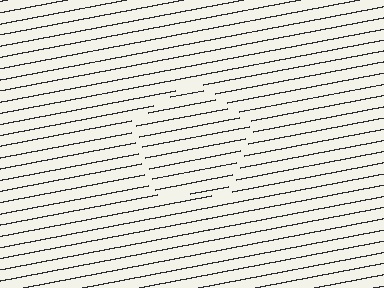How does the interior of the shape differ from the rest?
The interior of the shape contains the same grating, shifted by half a period — the contour is defined by the phase discontinuity where line-ends from the inner and outer gratings abut.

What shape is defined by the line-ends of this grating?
An illusory pentagon. The interior of the shape contains the same grating, shifted by half a period — the contour is defined by the phase discontinuity where line-ends from the inner and outer gratings abut.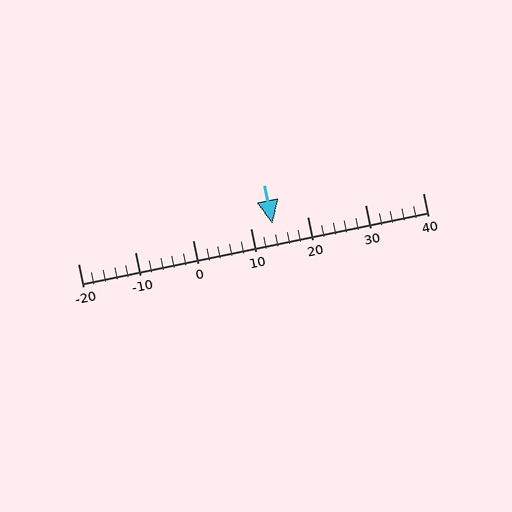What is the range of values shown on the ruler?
The ruler shows values from -20 to 40.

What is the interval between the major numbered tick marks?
The major tick marks are spaced 10 units apart.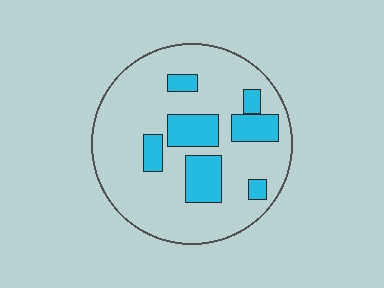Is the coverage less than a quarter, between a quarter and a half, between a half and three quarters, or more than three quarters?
Less than a quarter.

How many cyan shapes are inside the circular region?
7.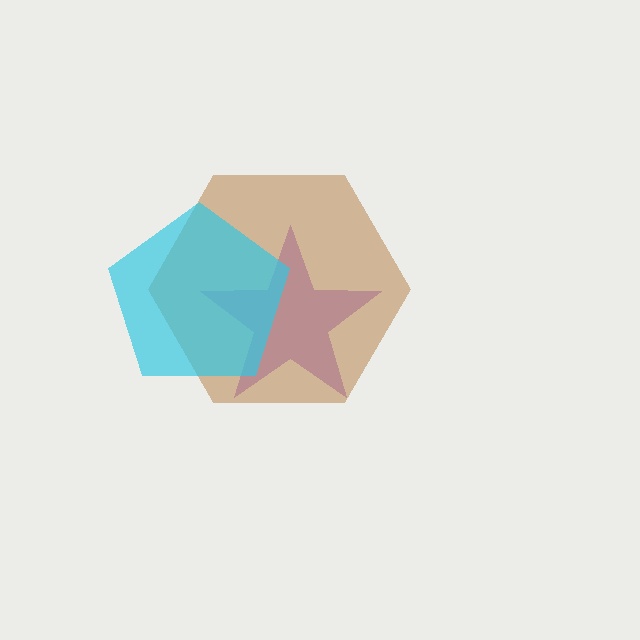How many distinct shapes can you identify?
There are 3 distinct shapes: a purple star, a brown hexagon, a cyan pentagon.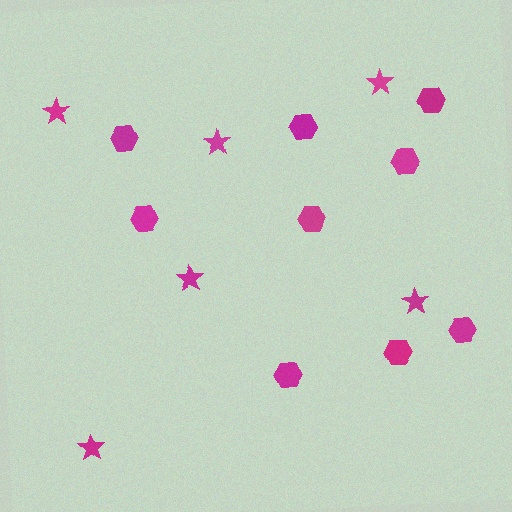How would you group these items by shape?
There are 2 groups: one group of hexagons (9) and one group of stars (6).